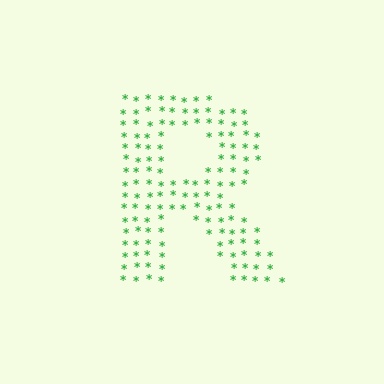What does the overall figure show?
The overall figure shows the letter R.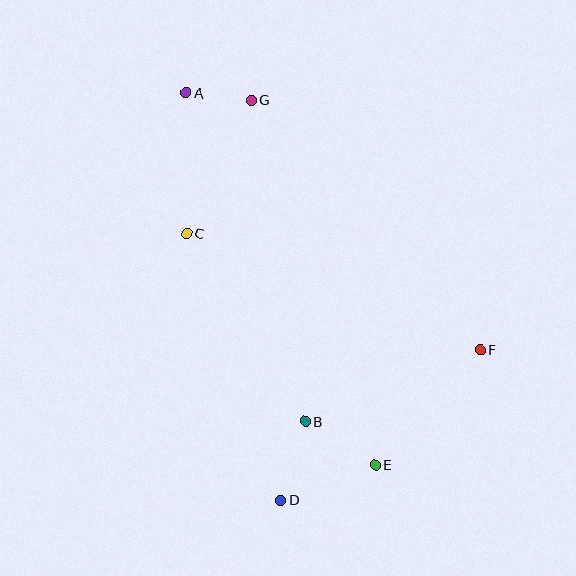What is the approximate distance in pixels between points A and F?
The distance between A and F is approximately 391 pixels.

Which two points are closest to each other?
Points A and G are closest to each other.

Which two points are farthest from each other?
Points A and D are farthest from each other.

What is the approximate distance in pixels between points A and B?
The distance between A and B is approximately 349 pixels.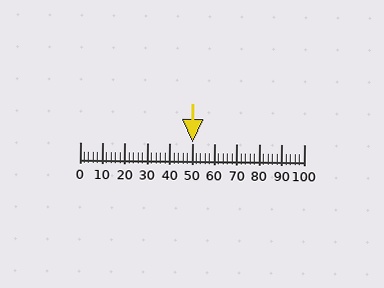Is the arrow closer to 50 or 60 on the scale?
The arrow is closer to 50.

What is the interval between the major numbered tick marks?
The major tick marks are spaced 10 units apart.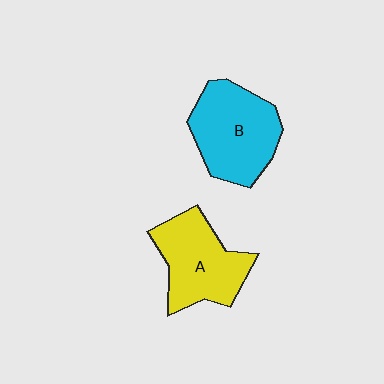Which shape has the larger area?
Shape B (cyan).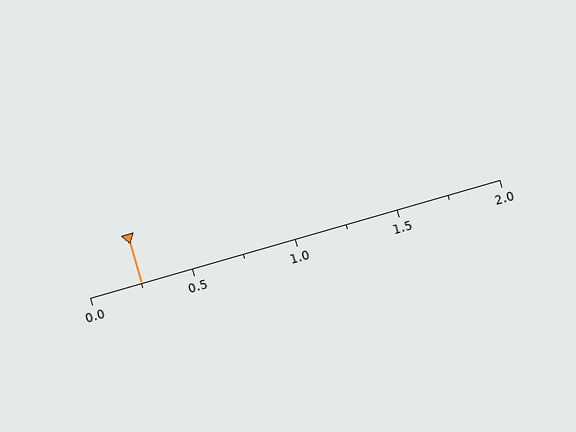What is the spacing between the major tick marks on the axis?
The major ticks are spaced 0.5 apart.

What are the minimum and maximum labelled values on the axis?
The axis runs from 0.0 to 2.0.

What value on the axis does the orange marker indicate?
The marker indicates approximately 0.25.